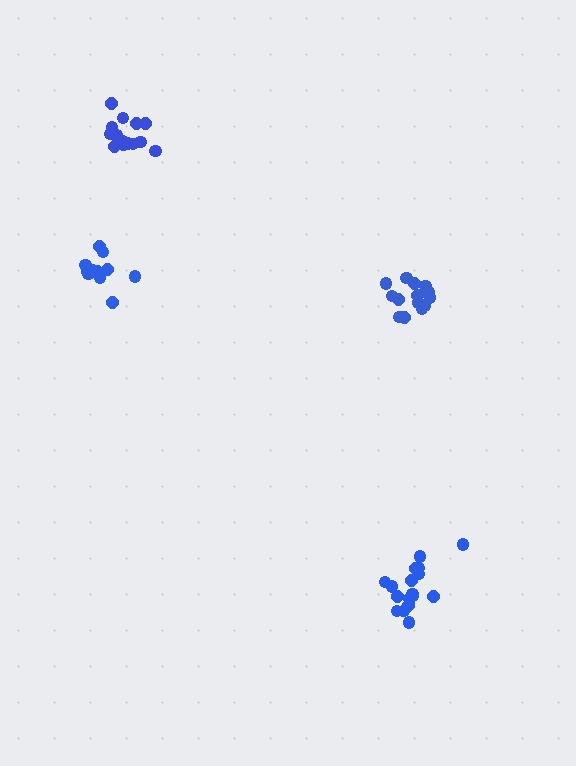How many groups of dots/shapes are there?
There are 4 groups.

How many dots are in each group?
Group 1: 17 dots, Group 2: 15 dots, Group 3: 14 dots, Group 4: 12 dots (58 total).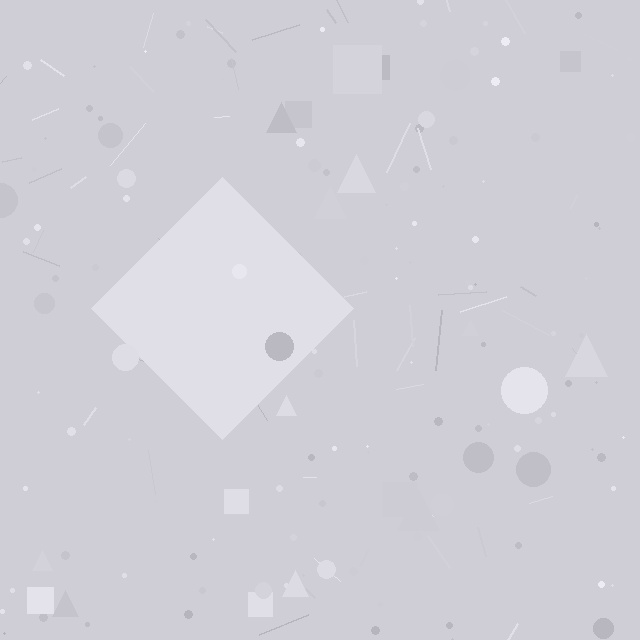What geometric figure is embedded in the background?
A diamond is embedded in the background.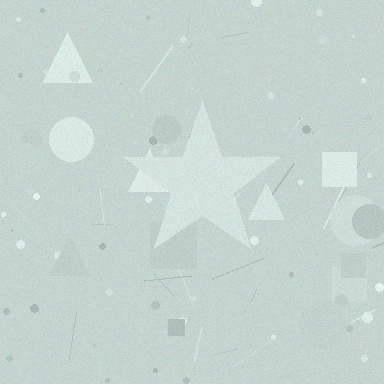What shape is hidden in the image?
A star is hidden in the image.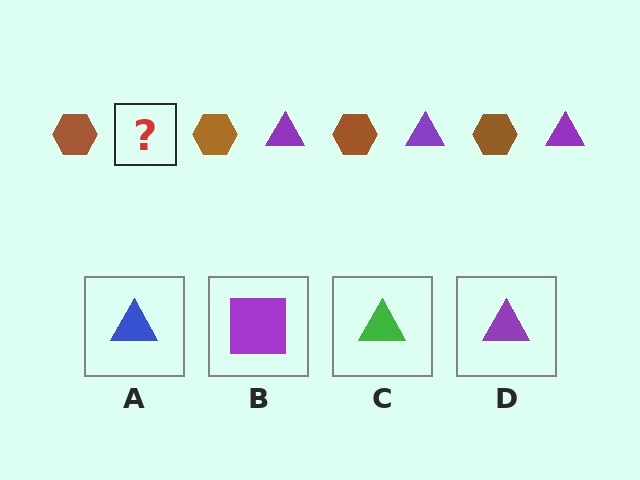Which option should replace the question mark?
Option D.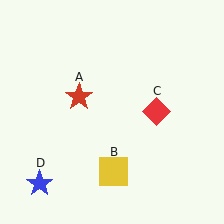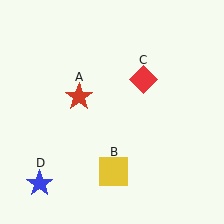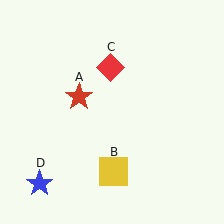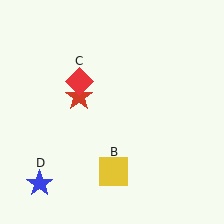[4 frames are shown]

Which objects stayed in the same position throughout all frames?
Red star (object A) and yellow square (object B) and blue star (object D) remained stationary.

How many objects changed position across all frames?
1 object changed position: red diamond (object C).